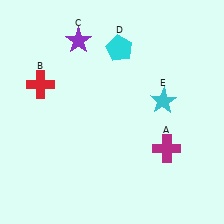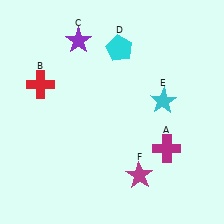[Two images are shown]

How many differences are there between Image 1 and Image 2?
There is 1 difference between the two images.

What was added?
A magenta star (F) was added in Image 2.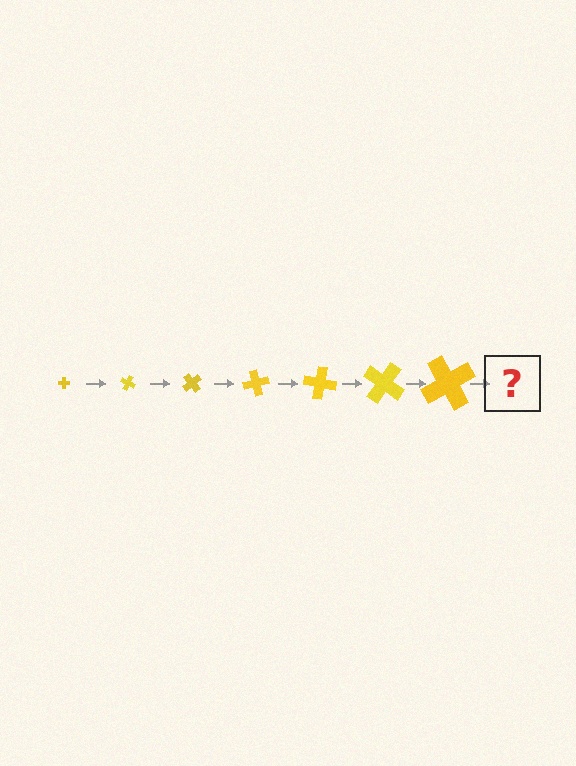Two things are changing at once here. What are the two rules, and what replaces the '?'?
The two rules are that the cross grows larger each step and it rotates 25 degrees each step. The '?' should be a cross, larger than the previous one and rotated 175 degrees from the start.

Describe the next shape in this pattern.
It should be a cross, larger than the previous one and rotated 175 degrees from the start.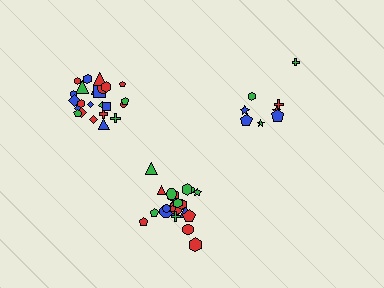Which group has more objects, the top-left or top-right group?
The top-left group.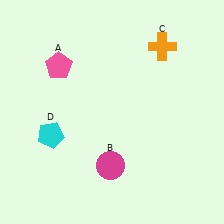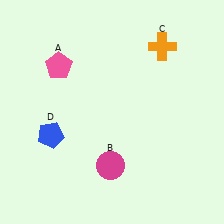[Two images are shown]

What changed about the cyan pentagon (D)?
In Image 1, D is cyan. In Image 2, it changed to blue.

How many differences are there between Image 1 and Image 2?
There is 1 difference between the two images.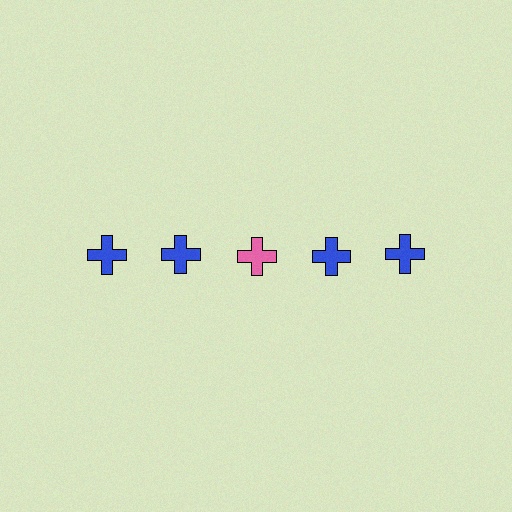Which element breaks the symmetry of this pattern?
The pink cross in the top row, center column breaks the symmetry. All other shapes are blue crosses.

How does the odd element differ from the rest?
It has a different color: pink instead of blue.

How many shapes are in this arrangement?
There are 5 shapes arranged in a grid pattern.